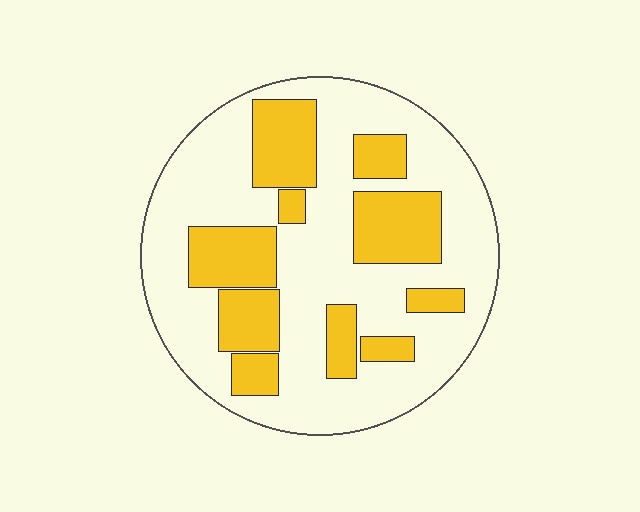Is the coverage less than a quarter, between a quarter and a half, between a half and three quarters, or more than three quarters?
Between a quarter and a half.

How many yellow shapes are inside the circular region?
10.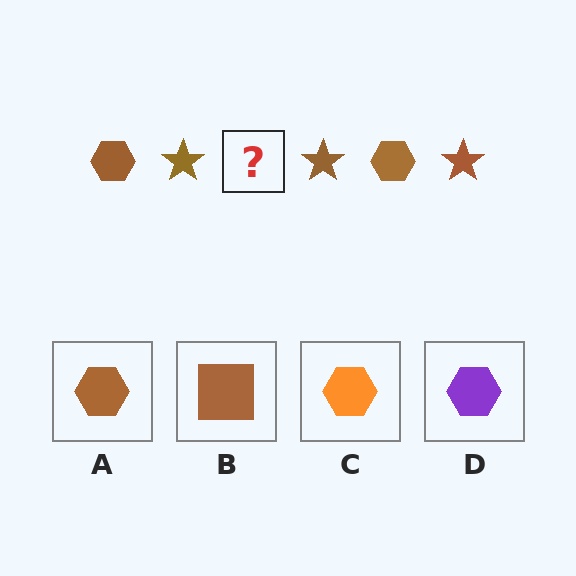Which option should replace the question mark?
Option A.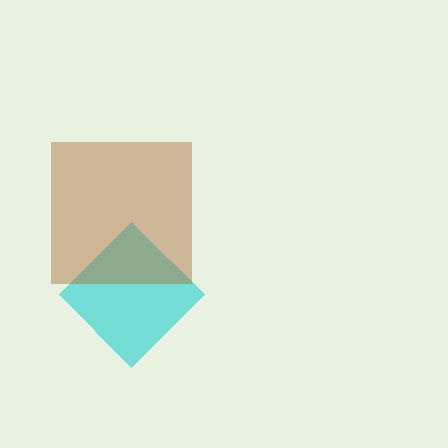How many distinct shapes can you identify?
There are 2 distinct shapes: a cyan diamond, a brown square.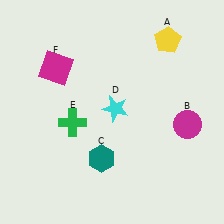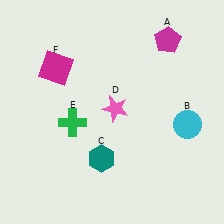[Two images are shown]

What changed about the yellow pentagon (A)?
In Image 1, A is yellow. In Image 2, it changed to magenta.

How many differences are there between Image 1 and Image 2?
There are 3 differences between the two images.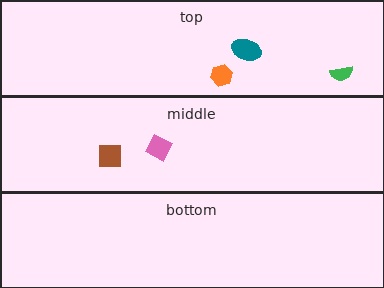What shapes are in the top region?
The green semicircle, the orange hexagon, the teal ellipse.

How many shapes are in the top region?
3.